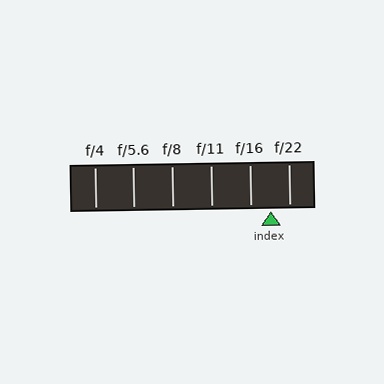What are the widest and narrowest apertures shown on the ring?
The widest aperture shown is f/4 and the narrowest is f/22.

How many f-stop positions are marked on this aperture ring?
There are 6 f-stop positions marked.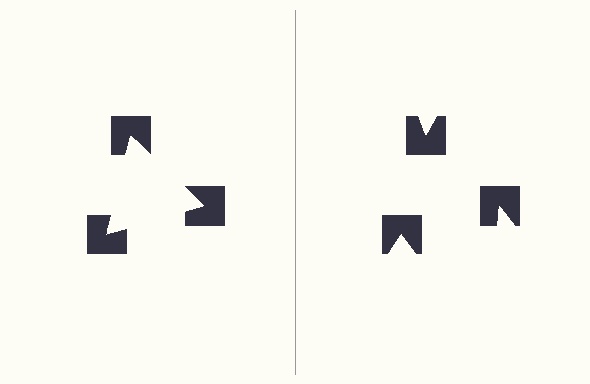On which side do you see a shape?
An illusory triangle appears on the left side. On the right side the wedge cuts are rotated, so no coherent shape forms.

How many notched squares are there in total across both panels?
6 — 3 on each side.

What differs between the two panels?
The notched squares are positioned identically on both sides; only the wedge orientations differ. On the left they align to a triangle; on the right they are misaligned.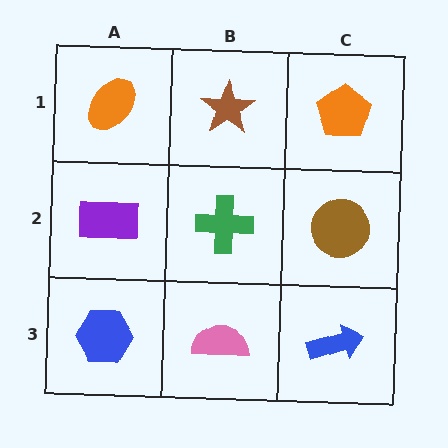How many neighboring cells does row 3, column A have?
2.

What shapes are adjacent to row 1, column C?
A brown circle (row 2, column C), a brown star (row 1, column B).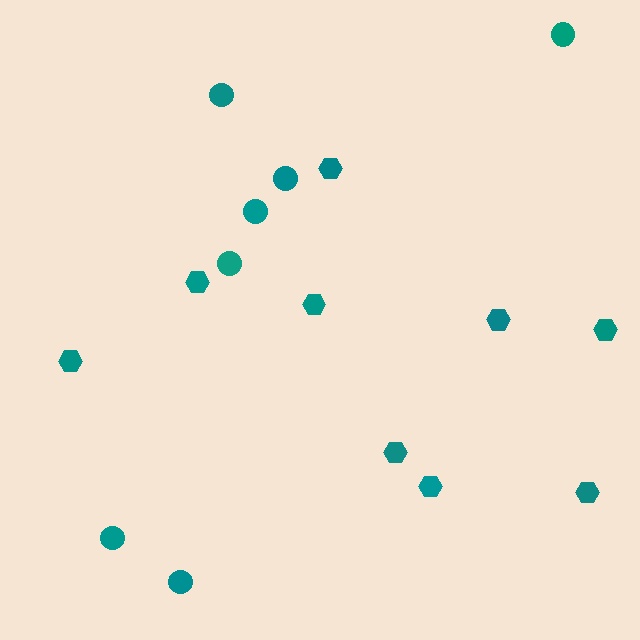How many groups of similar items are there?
There are 2 groups: one group of hexagons (9) and one group of circles (7).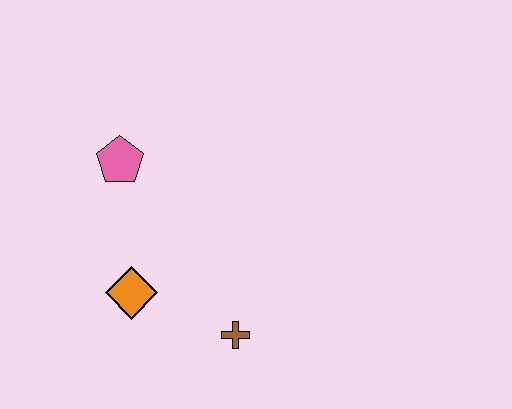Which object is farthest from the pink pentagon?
The brown cross is farthest from the pink pentagon.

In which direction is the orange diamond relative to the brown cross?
The orange diamond is to the left of the brown cross.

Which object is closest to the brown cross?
The orange diamond is closest to the brown cross.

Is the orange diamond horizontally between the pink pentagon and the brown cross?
Yes